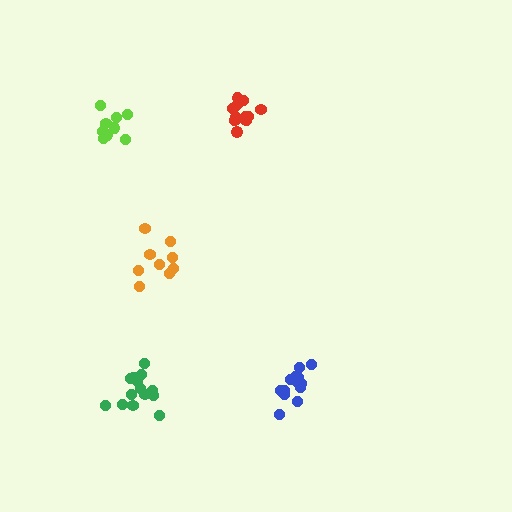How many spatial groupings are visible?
There are 5 spatial groupings.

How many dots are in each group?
Group 1: 9 dots, Group 2: 14 dots, Group 3: 14 dots, Group 4: 14 dots, Group 5: 9 dots (60 total).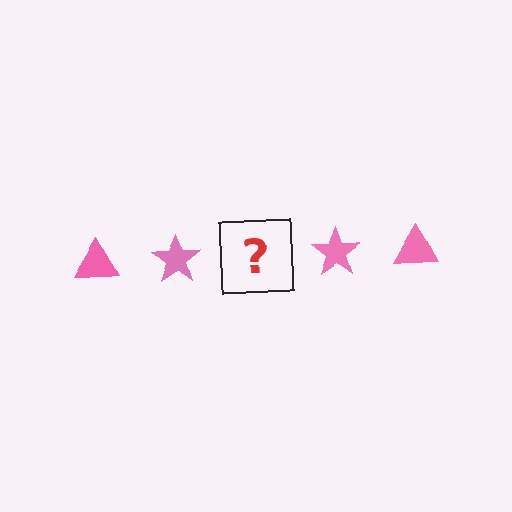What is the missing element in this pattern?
The missing element is a pink triangle.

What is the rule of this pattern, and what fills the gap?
The rule is that the pattern cycles through triangle, star shapes in pink. The gap should be filled with a pink triangle.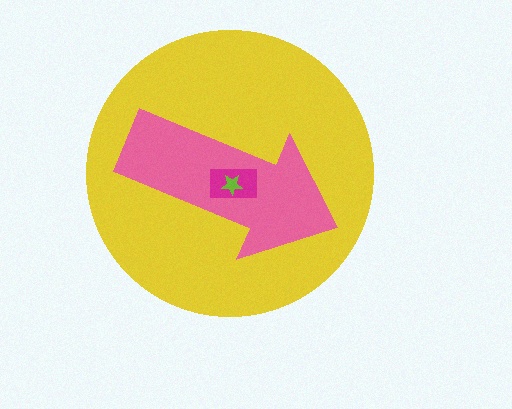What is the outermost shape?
The yellow circle.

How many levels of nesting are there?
4.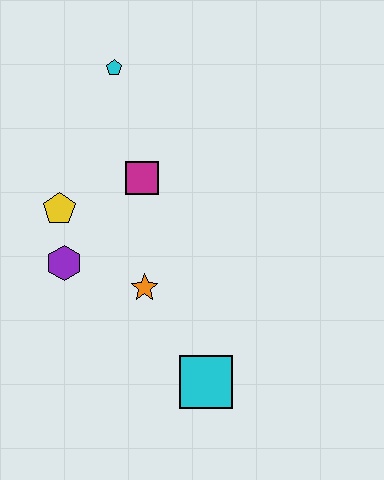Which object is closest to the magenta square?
The yellow pentagon is closest to the magenta square.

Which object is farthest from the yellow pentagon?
The cyan square is farthest from the yellow pentagon.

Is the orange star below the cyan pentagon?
Yes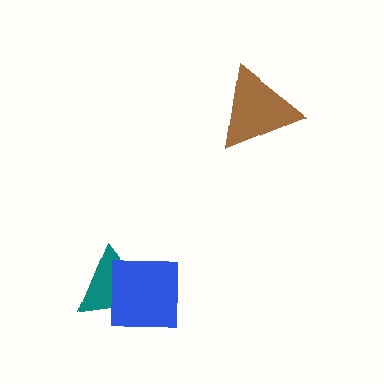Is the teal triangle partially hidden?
Yes, it is partially covered by another shape.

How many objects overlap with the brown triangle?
0 objects overlap with the brown triangle.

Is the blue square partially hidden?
No, no other shape covers it.